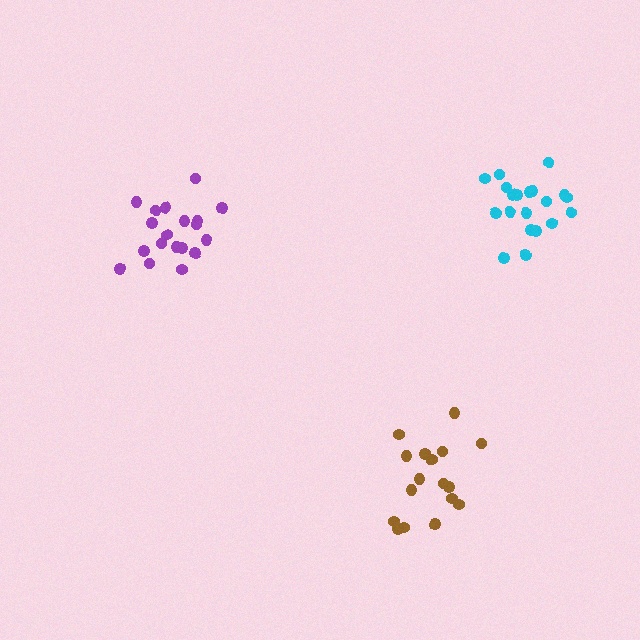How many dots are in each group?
Group 1: 19 dots, Group 2: 17 dots, Group 3: 20 dots (56 total).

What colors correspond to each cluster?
The clusters are colored: purple, brown, cyan.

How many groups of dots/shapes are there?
There are 3 groups.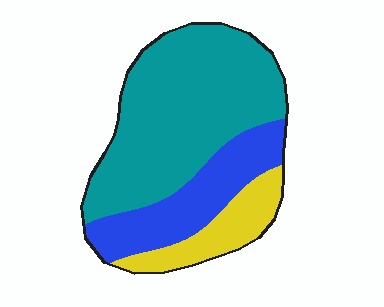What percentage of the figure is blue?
Blue covers about 25% of the figure.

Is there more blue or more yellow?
Blue.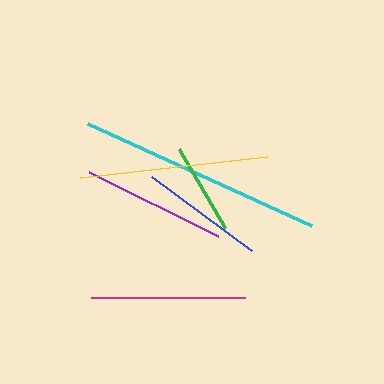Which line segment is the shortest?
The green line is the shortest at approximately 92 pixels.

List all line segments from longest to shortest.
From longest to shortest: cyan, yellow, magenta, purple, blue, green.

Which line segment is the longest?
The cyan line is the longest at approximately 246 pixels.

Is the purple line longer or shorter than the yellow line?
The yellow line is longer than the purple line.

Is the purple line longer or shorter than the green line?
The purple line is longer than the green line.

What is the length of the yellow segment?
The yellow segment is approximately 188 pixels long.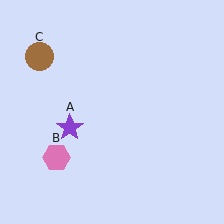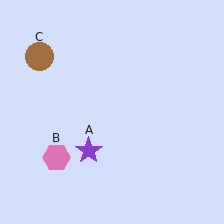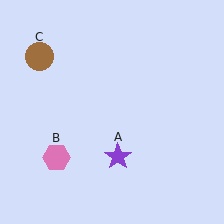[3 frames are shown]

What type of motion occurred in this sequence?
The purple star (object A) rotated counterclockwise around the center of the scene.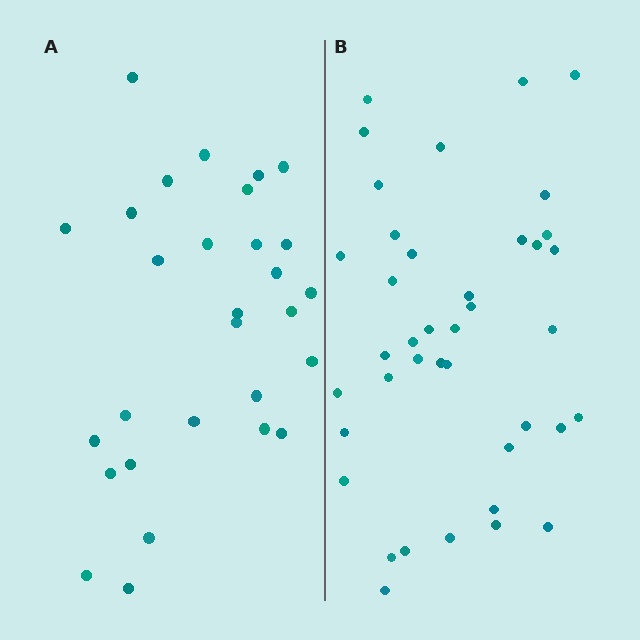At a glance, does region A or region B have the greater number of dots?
Region B (the right region) has more dots.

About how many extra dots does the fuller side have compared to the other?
Region B has roughly 12 or so more dots than region A.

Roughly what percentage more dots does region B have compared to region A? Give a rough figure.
About 40% more.